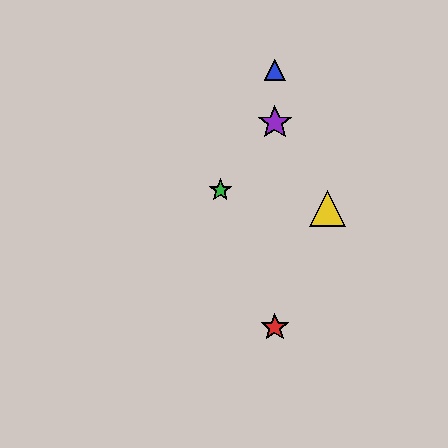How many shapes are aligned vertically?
3 shapes (the red star, the blue triangle, the purple star) are aligned vertically.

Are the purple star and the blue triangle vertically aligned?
Yes, both are at x≈275.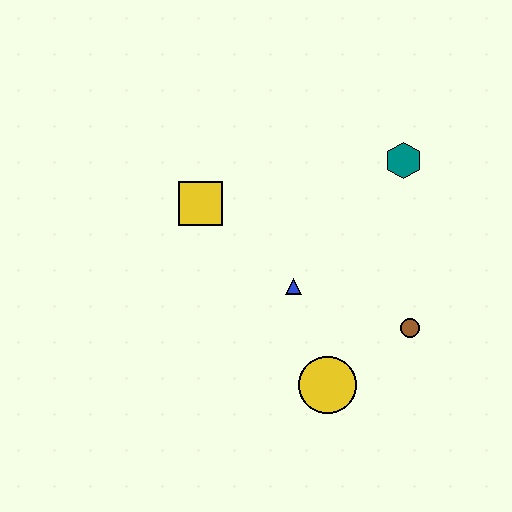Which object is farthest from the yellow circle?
The teal hexagon is farthest from the yellow circle.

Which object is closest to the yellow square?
The blue triangle is closest to the yellow square.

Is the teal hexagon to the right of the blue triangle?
Yes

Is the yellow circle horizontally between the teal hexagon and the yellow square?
Yes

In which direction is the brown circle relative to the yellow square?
The brown circle is to the right of the yellow square.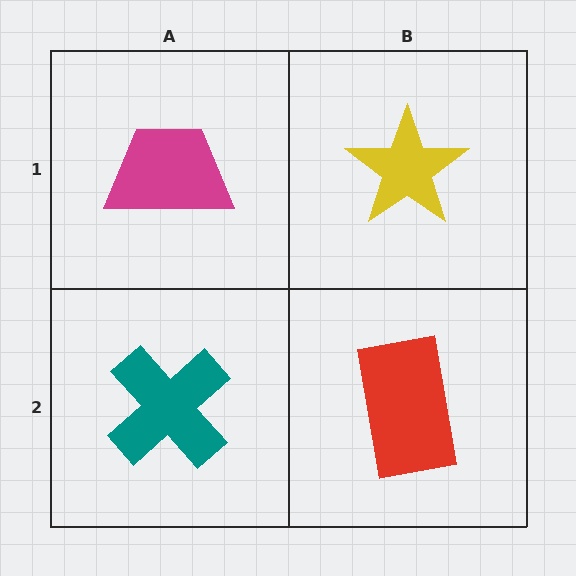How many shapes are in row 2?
2 shapes.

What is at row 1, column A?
A magenta trapezoid.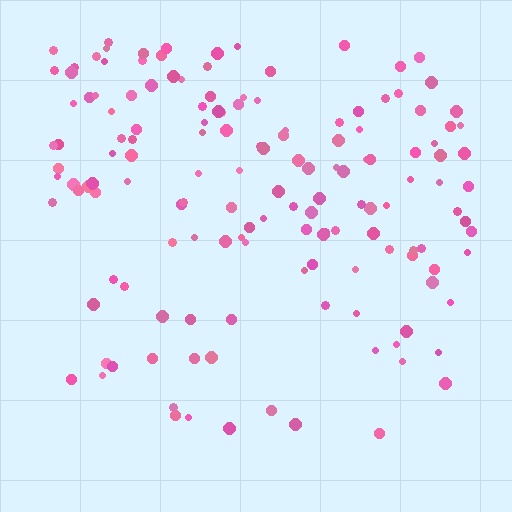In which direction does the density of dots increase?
From bottom to top, with the top side densest.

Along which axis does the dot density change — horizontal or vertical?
Vertical.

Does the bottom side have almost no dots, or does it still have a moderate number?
Still a moderate number, just noticeably fewer than the top.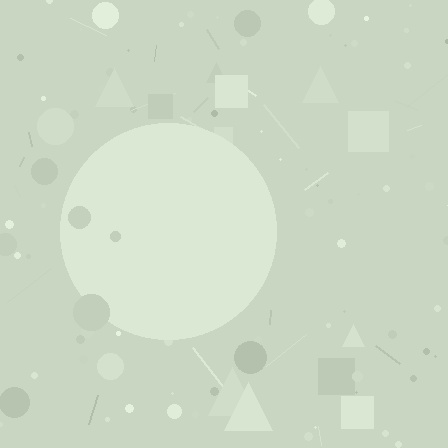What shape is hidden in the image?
A circle is hidden in the image.